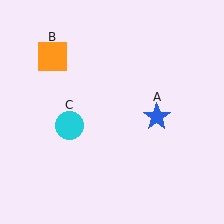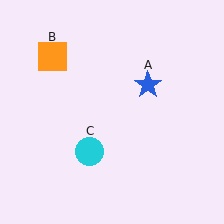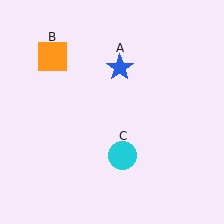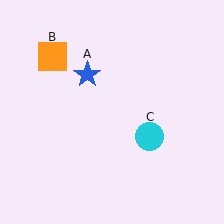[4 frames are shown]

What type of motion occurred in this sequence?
The blue star (object A), cyan circle (object C) rotated counterclockwise around the center of the scene.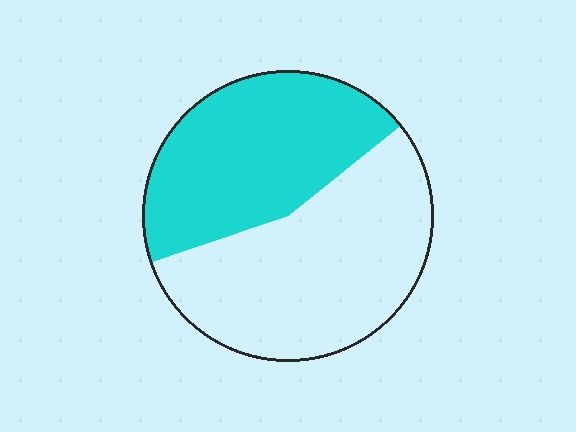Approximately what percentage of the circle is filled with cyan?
Approximately 45%.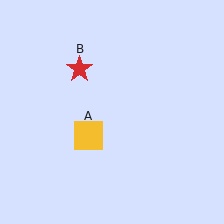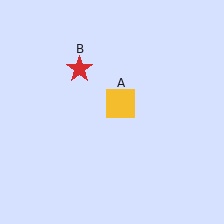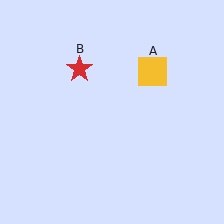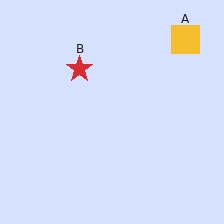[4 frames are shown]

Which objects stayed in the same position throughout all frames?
Red star (object B) remained stationary.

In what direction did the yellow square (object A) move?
The yellow square (object A) moved up and to the right.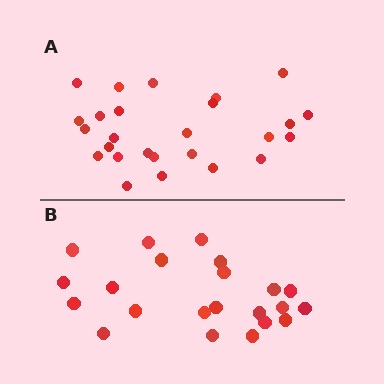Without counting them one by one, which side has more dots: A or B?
Region A (the top region) has more dots.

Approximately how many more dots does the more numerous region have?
Region A has about 4 more dots than region B.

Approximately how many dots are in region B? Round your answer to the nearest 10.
About 20 dots. (The exact count is 22, which rounds to 20.)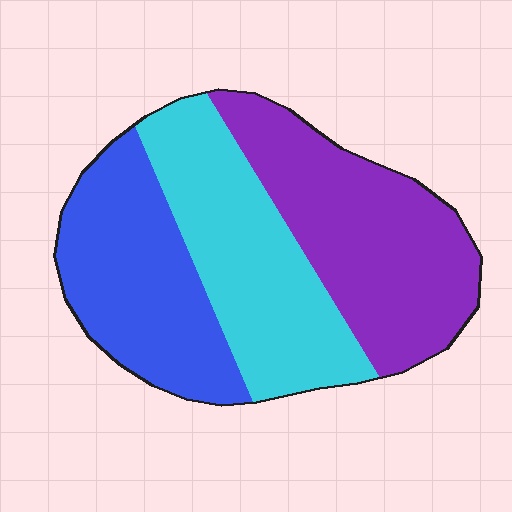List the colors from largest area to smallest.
From largest to smallest: purple, cyan, blue.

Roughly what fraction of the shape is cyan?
Cyan takes up about one third (1/3) of the shape.